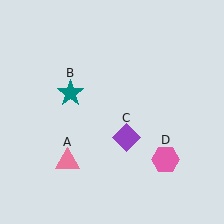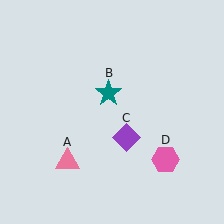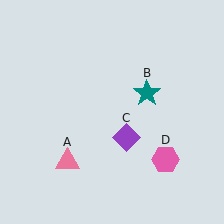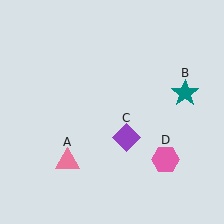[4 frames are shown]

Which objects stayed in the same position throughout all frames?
Pink triangle (object A) and purple diamond (object C) and pink hexagon (object D) remained stationary.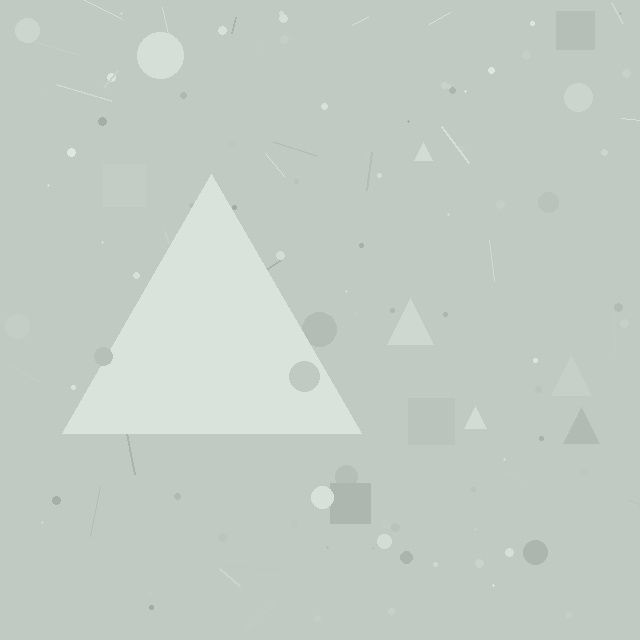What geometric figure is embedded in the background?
A triangle is embedded in the background.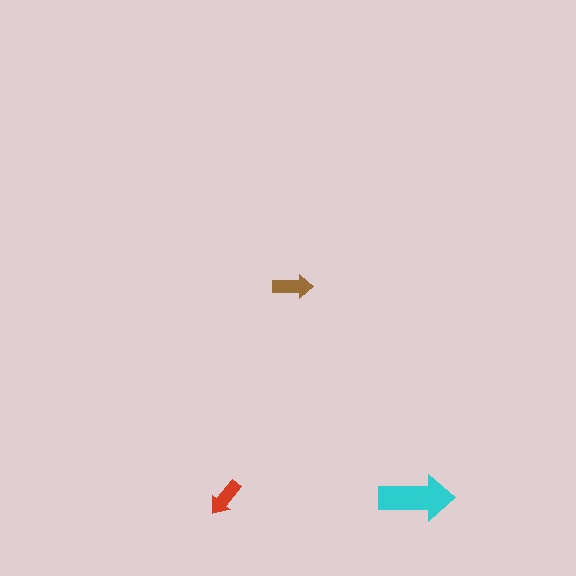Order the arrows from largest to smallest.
the cyan one, the brown one, the red one.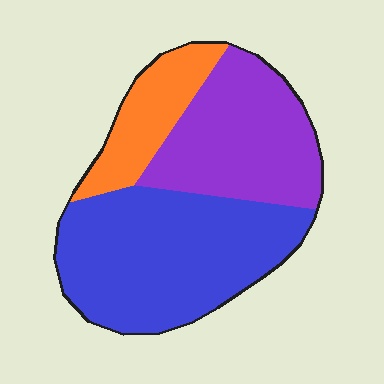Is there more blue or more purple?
Blue.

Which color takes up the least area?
Orange, at roughly 15%.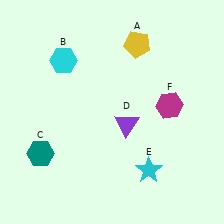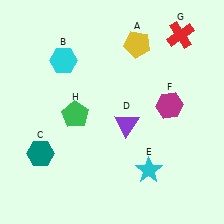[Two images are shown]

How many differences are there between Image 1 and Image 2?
There are 2 differences between the two images.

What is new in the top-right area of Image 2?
A red cross (G) was added in the top-right area of Image 2.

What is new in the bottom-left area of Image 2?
A green pentagon (H) was added in the bottom-left area of Image 2.